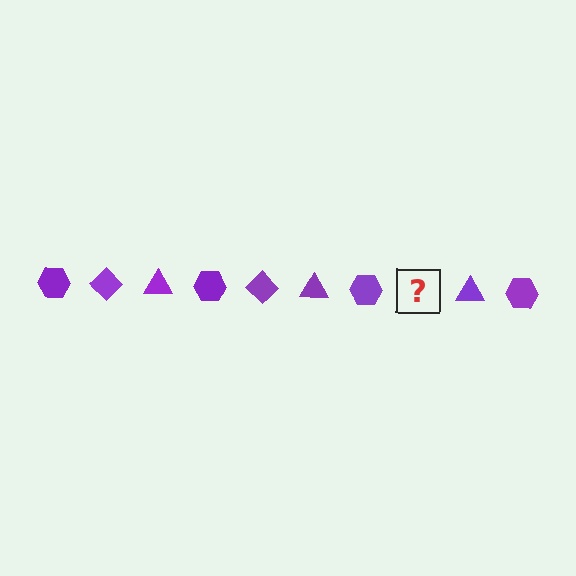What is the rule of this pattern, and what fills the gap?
The rule is that the pattern cycles through hexagon, diamond, triangle shapes in purple. The gap should be filled with a purple diamond.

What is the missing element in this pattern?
The missing element is a purple diamond.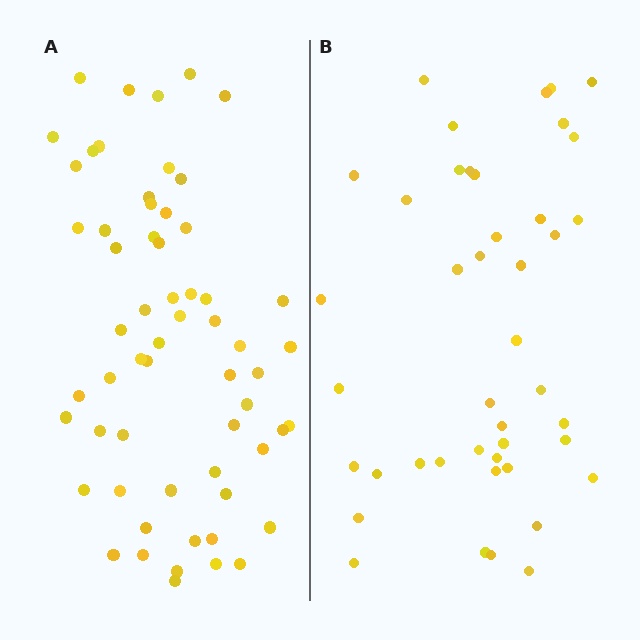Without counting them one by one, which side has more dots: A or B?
Region A (the left region) has more dots.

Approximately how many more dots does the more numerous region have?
Region A has approximately 15 more dots than region B.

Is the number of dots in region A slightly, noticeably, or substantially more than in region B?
Region A has noticeably more, but not dramatically so. The ratio is roughly 1.4 to 1.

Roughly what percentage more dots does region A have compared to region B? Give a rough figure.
About 40% more.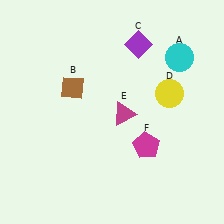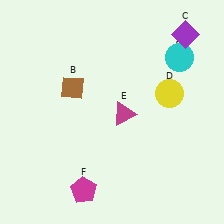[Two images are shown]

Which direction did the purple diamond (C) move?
The purple diamond (C) moved right.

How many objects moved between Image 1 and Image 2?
2 objects moved between the two images.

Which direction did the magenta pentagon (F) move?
The magenta pentagon (F) moved left.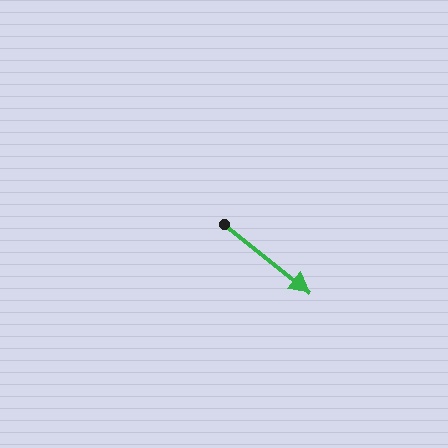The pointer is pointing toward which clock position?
Roughly 4 o'clock.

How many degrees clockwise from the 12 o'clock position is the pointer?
Approximately 129 degrees.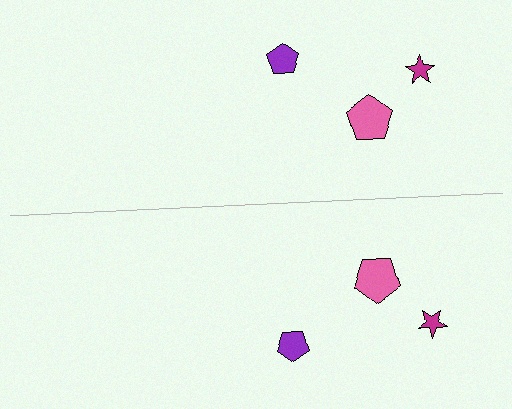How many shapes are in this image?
There are 6 shapes in this image.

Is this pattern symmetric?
Yes, this pattern has bilateral (reflection) symmetry.